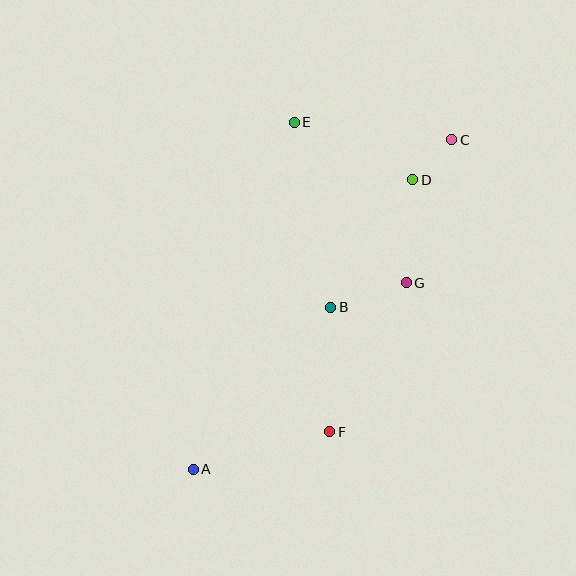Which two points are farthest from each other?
Points A and C are farthest from each other.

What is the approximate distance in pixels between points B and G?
The distance between B and G is approximately 79 pixels.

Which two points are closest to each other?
Points C and D are closest to each other.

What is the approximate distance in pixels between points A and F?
The distance between A and F is approximately 142 pixels.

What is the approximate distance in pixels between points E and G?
The distance between E and G is approximately 196 pixels.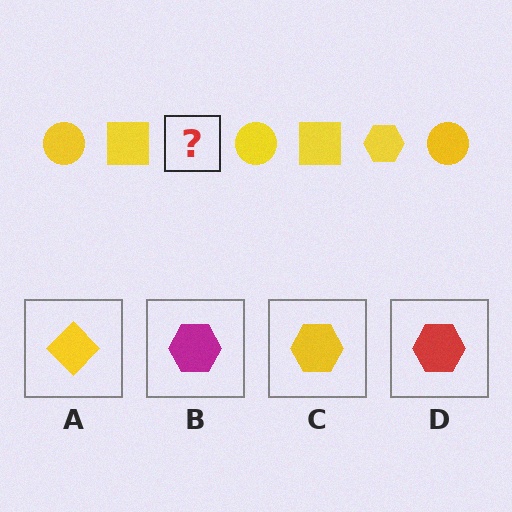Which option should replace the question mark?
Option C.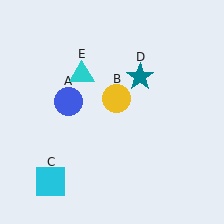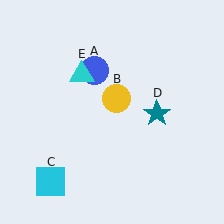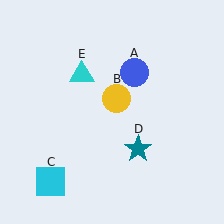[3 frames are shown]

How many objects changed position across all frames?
2 objects changed position: blue circle (object A), teal star (object D).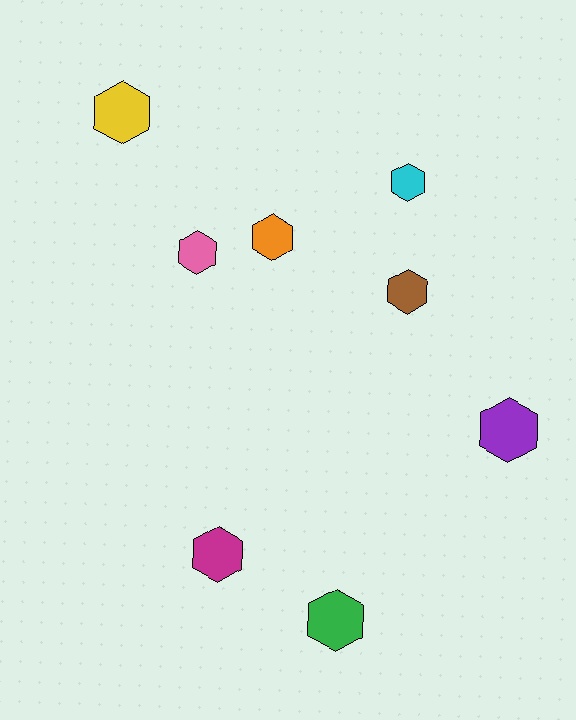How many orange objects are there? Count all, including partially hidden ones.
There is 1 orange object.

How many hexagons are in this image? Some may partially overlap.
There are 8 hexagons.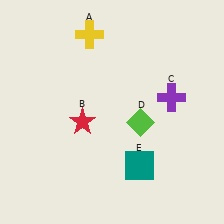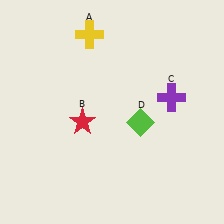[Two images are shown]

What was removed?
The teal square (E) was removed in Image 2.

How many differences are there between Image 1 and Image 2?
There is 1 difference between the two images.